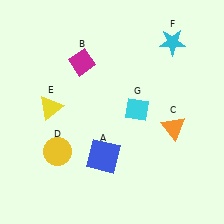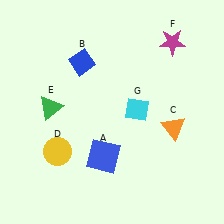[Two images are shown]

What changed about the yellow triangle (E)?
In Image 1, E is yellow. In Image 2, it changed to green.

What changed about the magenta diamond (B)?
In Image 1, B is magenta. In Image 2, it changed to blue.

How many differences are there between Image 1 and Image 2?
There are 3 differences between the two images.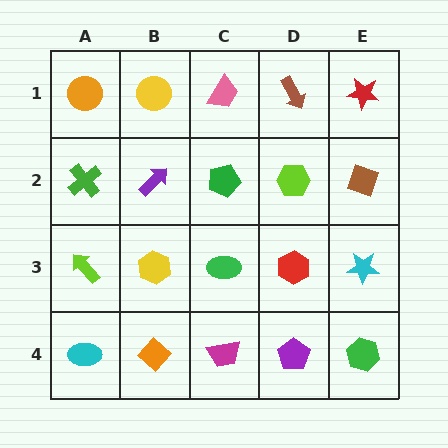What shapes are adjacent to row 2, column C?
A pink trapezoid (row 1, column C), a green ellipse (row 3, column C), a purple arrow (row 2, column B), a lime hexagon (row 2, column D).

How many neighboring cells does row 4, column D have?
3.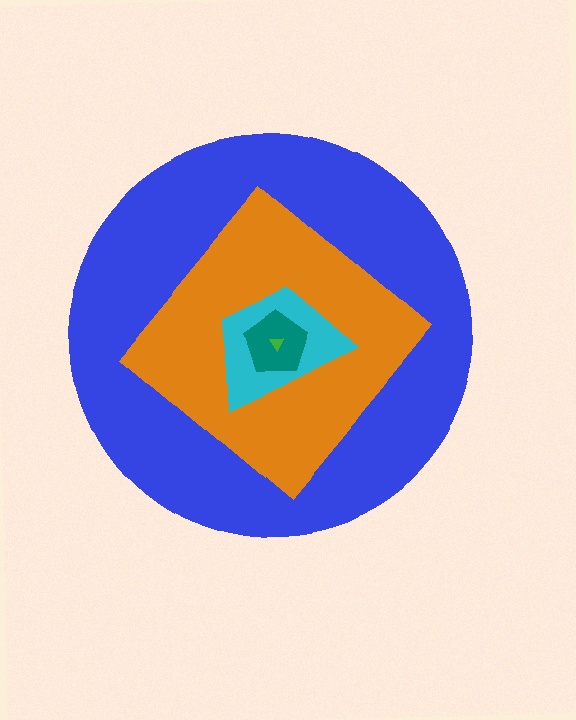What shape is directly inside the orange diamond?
The cyan trapezoid.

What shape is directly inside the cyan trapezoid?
The teal pentagon.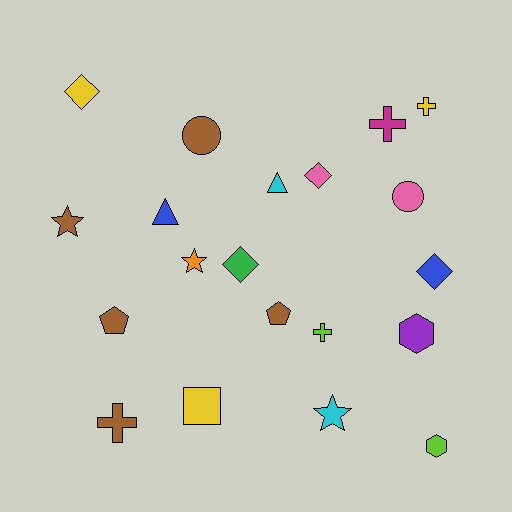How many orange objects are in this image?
There is 1 orange object.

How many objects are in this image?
There are 20 objects.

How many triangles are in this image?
There are 2 triangles.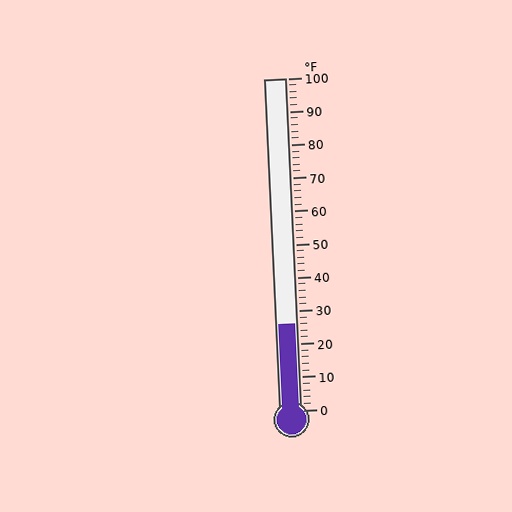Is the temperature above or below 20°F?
The temperature is above 20°F.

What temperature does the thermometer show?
The thermometer shows approximately 26°F.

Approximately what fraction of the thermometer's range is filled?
The thermometer is filled to approximately 25% of its range.